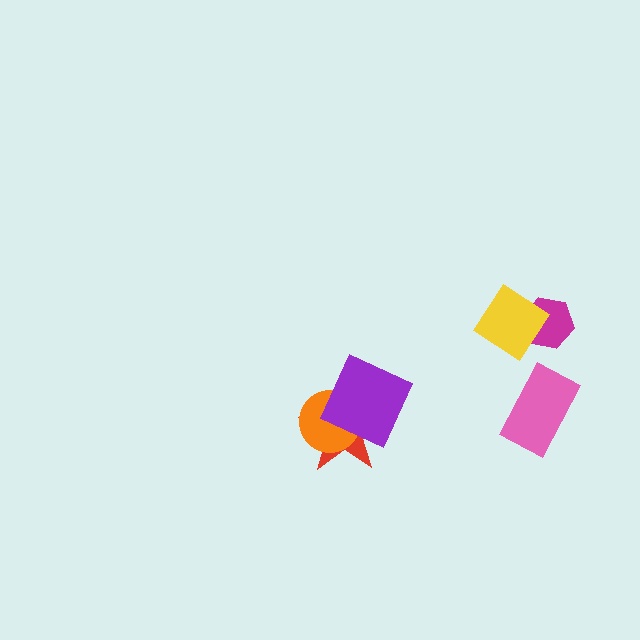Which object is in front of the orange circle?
The purple square is in front of the orange circle.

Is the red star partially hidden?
Yes, it is partially covered by another shape.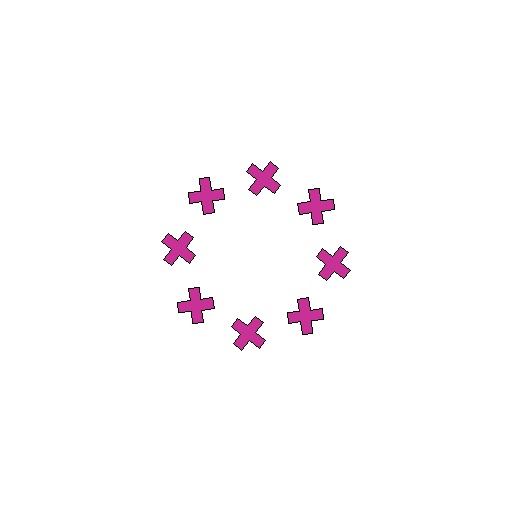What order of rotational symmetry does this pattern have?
This pattern has 8-fold rotational symmetry.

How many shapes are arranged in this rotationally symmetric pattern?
There are 8 shapes, arranged in 8 groups of 1.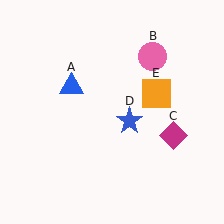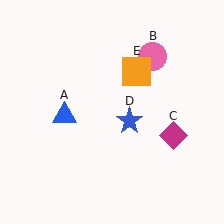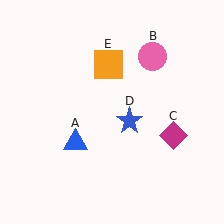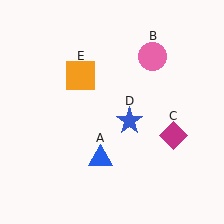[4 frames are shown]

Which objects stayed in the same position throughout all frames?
Pink circle (object B) and magenta diamond (object C) and blue star (object D) remained stationary.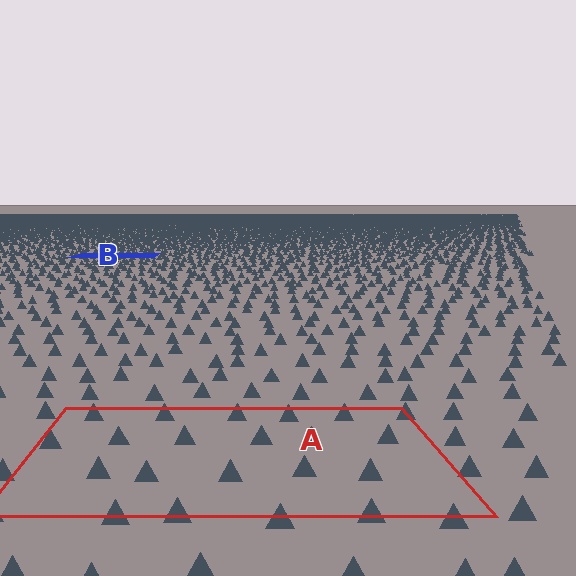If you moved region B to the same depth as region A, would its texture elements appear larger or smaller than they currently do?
They would appear larger. At a closer depth, the same texture elements are projected at a bigger on-screen size.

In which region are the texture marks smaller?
The texture marks are smaller in region B, because it is farther away.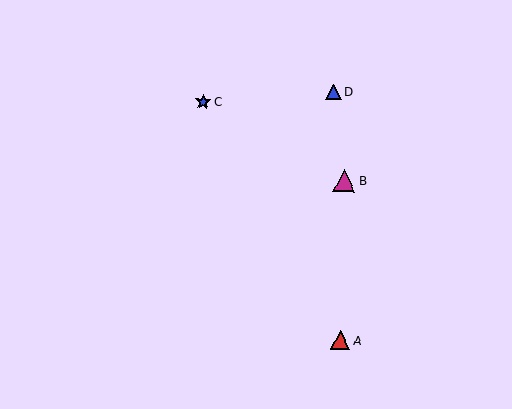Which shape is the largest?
The magenta triangle (labeled B) is the largest.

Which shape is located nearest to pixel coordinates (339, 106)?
The blue triangle (labeled D) at (333, 92) is nearest to that location.